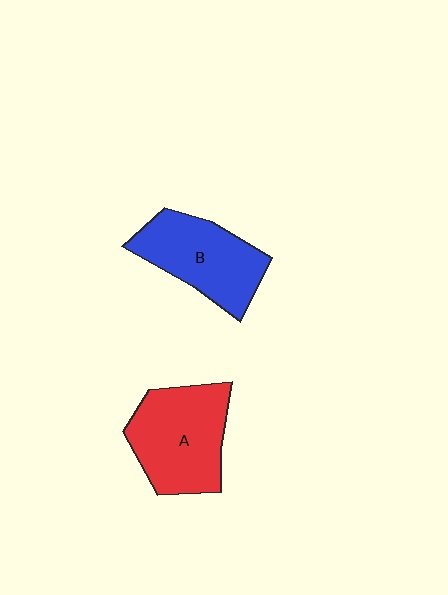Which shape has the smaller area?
Shape B (blue).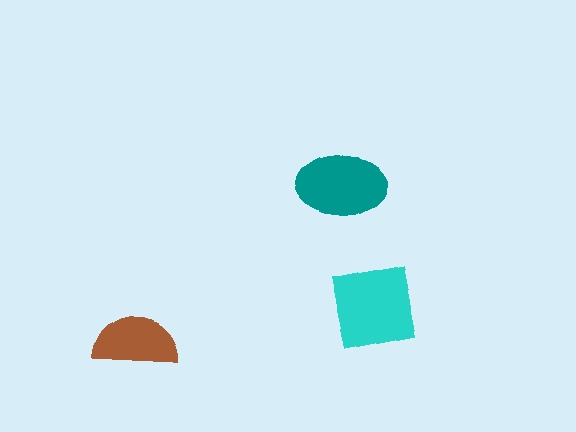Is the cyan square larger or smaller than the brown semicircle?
Larger.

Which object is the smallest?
The brown semicircle.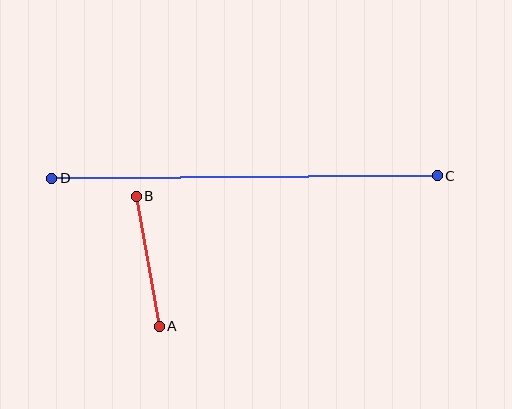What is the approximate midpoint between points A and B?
The midpoint is at approximately (148, 261) pixels.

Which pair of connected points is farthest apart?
Points C and D are farthest apart.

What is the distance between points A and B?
The distance is approximately 132 pixels.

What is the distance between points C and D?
The distance is approximately 385 pixels.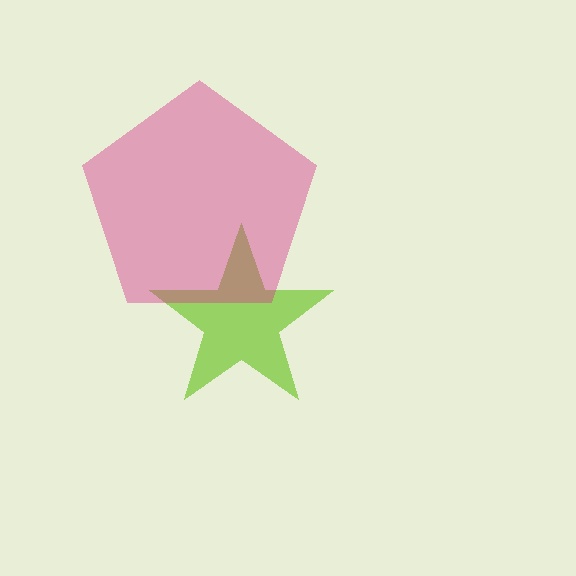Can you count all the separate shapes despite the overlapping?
Yes, there are 2 separate shapes.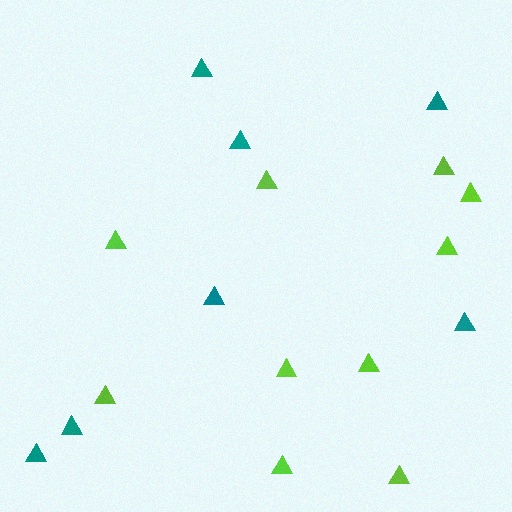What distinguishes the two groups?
There are 2 groups: one group of teal triangles (7) and one group of lime triangles (10).